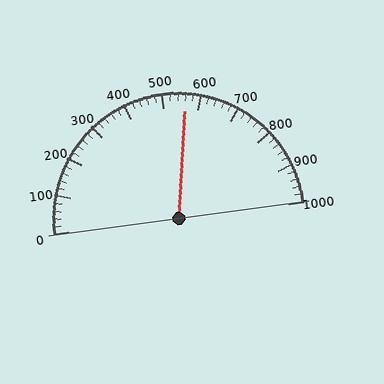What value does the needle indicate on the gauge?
The needle indicates approximately 560.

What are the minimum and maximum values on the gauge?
The gauge ranges from 0 to 1000.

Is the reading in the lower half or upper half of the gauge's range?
The reading is in the upper half of the range (0 to 1000).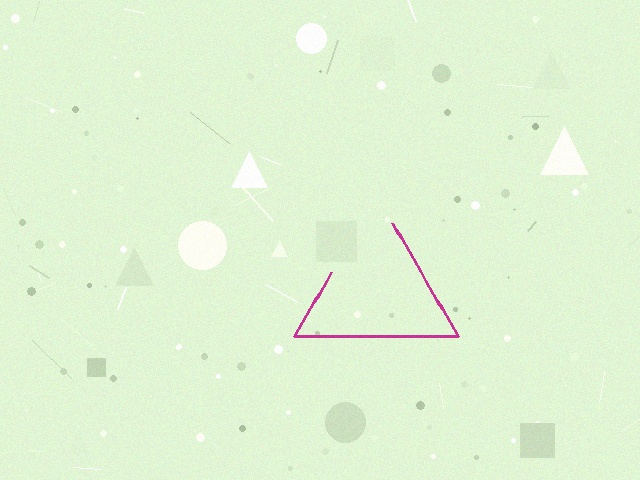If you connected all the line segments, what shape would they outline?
They would outline a triangle.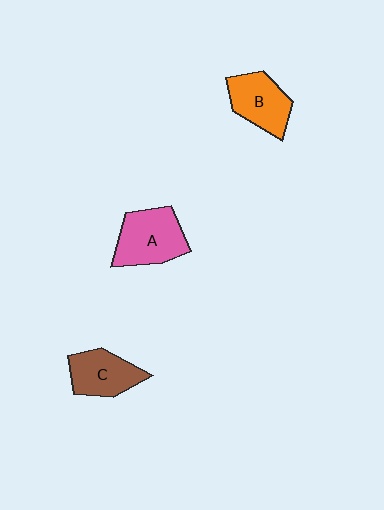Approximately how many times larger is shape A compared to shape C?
Approximately 1.3 times.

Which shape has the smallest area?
Shape C (brown).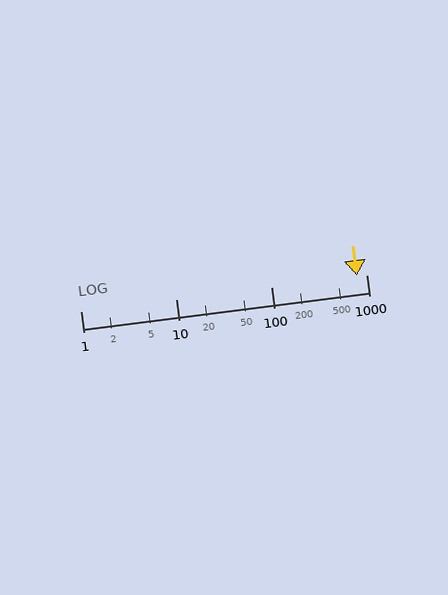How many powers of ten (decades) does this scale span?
The scale spans 3 decades, from 1 to 1000.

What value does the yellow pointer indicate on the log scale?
The pointer indicates approximately 800.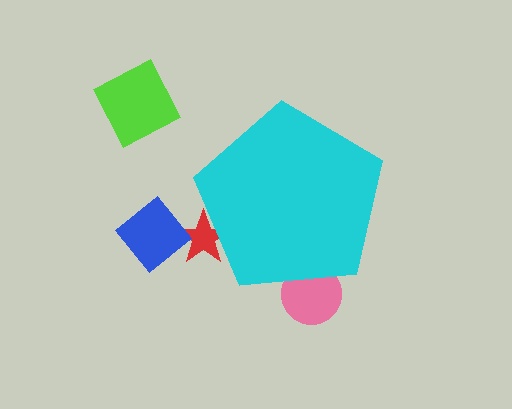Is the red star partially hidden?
Yes, the red star is partially hidden behind the cyan pentagon.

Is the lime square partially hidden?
No, the lime square is fully visible.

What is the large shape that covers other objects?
A cyan pentagon.